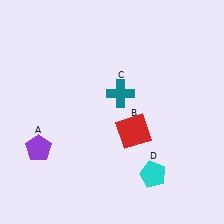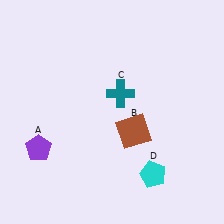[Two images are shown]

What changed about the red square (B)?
In Image 1, B is red. In Image 2, it changed to brown.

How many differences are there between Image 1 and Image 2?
There is 1 difference between the two images.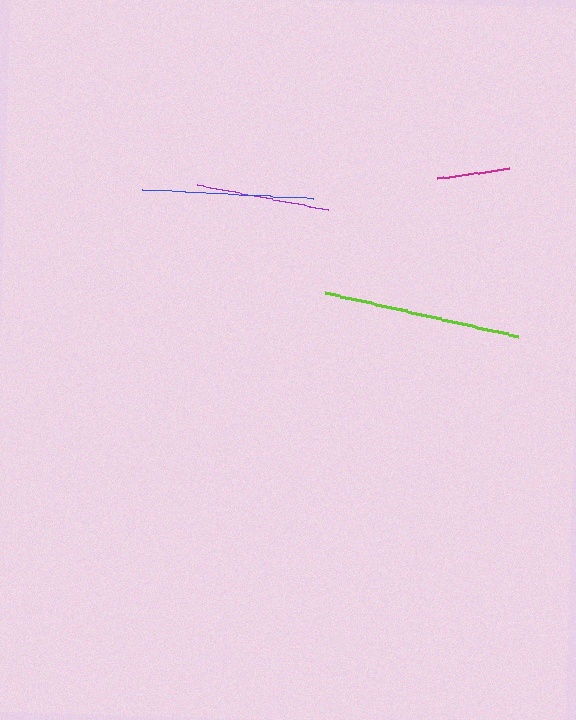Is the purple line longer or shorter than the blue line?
The blue line is longer than the purple line.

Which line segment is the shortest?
The magenta line is the shortest at approximately 71 pixels.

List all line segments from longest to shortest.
From longest to shortest: lime, blue, purple, magenta.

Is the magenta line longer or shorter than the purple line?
The purple line is longer than the magenta line.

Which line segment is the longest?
The lime line is the longest at approximately 198 pixels.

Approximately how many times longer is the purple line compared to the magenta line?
The purple line is approximately 1.9 times the length of the magenta line.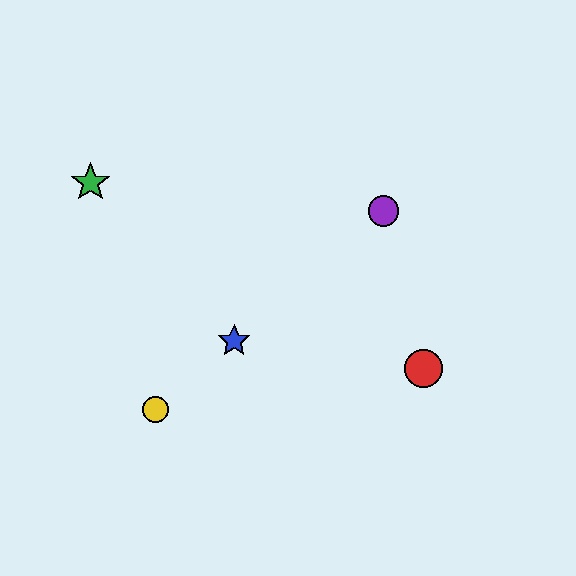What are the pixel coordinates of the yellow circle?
The yellow circle is at (156, 409).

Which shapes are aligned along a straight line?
The blue star, the yellow circle, the purple circle are aligned along a straight line.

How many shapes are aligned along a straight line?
3 shapes (the blue star, the yellow circle, the purple circle) are aligned along a straight line.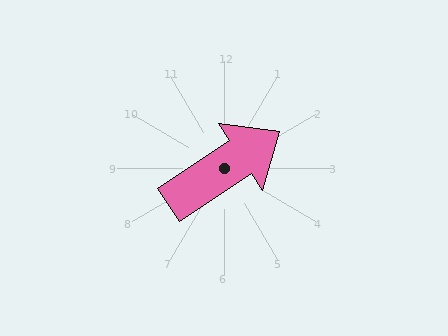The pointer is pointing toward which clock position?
Roughly 2 o'clock.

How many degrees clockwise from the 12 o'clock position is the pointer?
Approximately 57 degrees.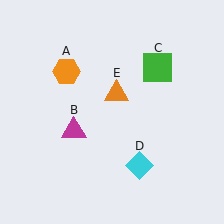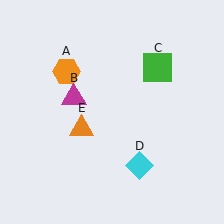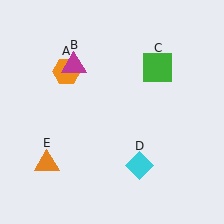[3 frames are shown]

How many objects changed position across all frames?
2 objects changed position: magenta triangle (object B), orange triangle (object E).